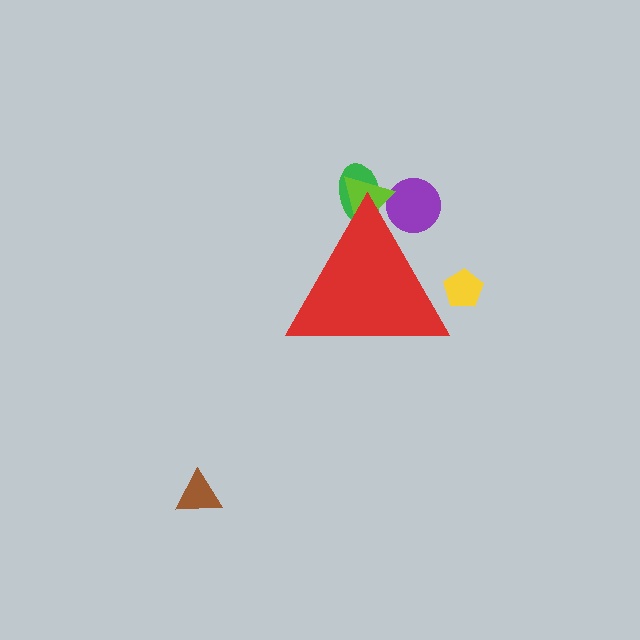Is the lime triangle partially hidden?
Yes, the lime triangle is partially hidden behind the red triangle.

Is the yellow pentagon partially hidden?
Yes, the yellow pentagon is partially hidden behind the red triangle.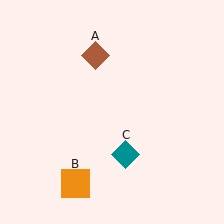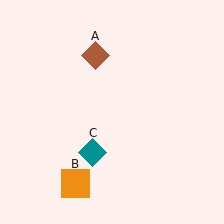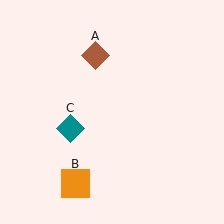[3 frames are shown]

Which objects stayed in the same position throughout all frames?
Brown diamond (object A) and orange square (object B) remained stationary.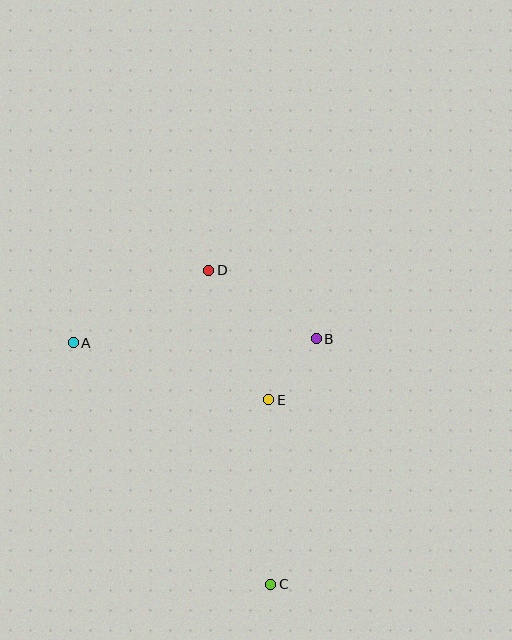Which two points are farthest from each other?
Points C and D are farthest from each other.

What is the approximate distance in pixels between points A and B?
The distance between A and B is approximately 243 pixels.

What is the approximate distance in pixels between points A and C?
The distance between A and C is approximately 312 pixels.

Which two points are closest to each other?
Points B and E are closest to each other.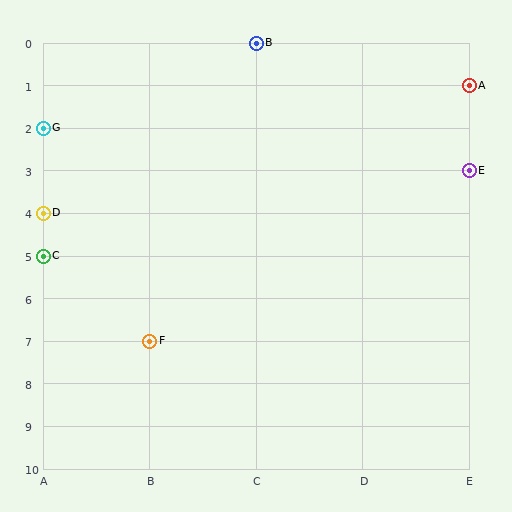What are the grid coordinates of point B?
Point B is at grid coordinates (C, 0).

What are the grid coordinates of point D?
Point D is at grid coordinates (A, 4).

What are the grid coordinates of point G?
Point G is at grid coordinates (A, 2).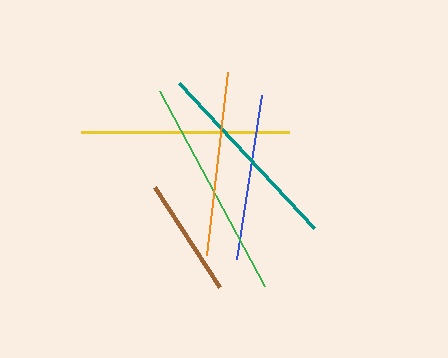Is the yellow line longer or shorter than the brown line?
The yellow line is longer than the brown line.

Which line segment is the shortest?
The brown line is the shortest at approximately 119 pixels.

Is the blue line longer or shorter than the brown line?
The blue line is longer than the brown line.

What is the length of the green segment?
The green segment is approximately 222 pixels long.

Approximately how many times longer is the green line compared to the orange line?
The green line is approximately 1.2 times the length of the orange line.